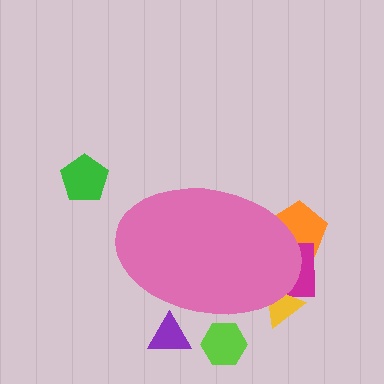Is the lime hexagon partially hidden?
Yes, the lime hexagon is partially hidden behind the pink ellipse.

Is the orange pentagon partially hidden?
Yes, the orange pentagon is partially hidden behind the pink ellipse.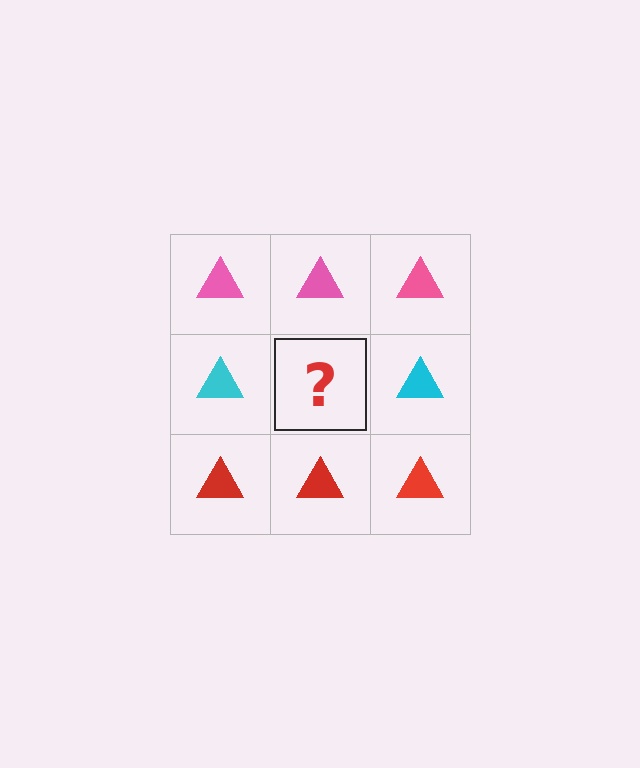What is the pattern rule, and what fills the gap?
The rule is that each row has a consistent color. The gap should be filled with a cyan triangle.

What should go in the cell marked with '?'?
The missing cell should contain a cyan triangle.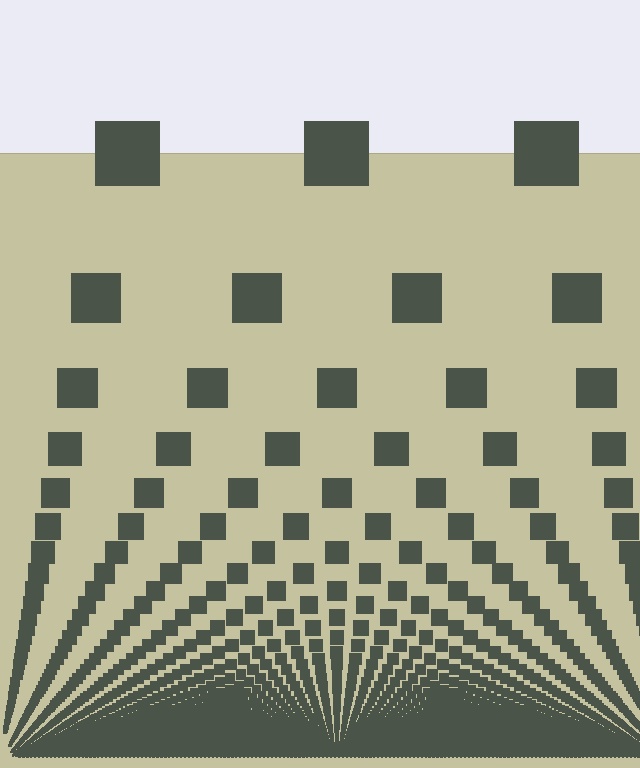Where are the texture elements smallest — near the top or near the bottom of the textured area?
Near the bottom.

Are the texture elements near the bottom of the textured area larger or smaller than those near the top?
Smaller. The gradient is inverted — elements near the bottom are smaller and denser.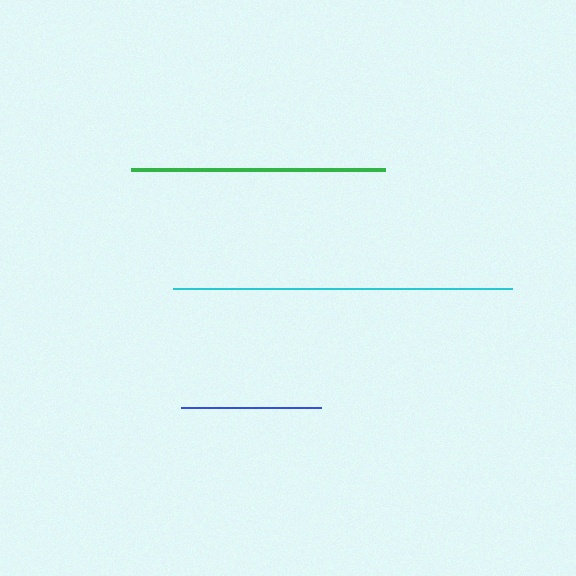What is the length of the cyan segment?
The cyan segment is approximately 339 pixels long.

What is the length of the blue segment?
The blue segment is approximately 141 pixels long.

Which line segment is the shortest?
The blue line is the shortest at approximately 141 pixels.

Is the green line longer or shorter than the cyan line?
The cyan line is longer than the green line.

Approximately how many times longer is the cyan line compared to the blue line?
The cyan line is approximately 2.4 times the length of the blue line.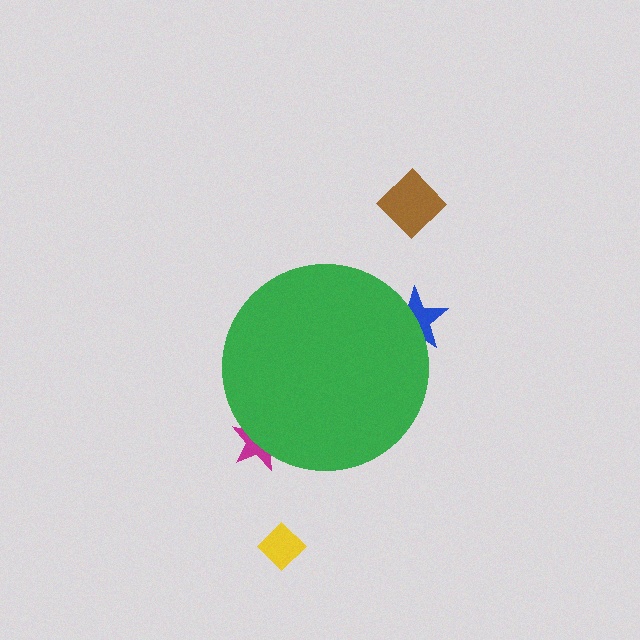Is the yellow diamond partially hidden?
No, the yellow diamond is fully visible.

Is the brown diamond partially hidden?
No, the brown diamond is fully visible.